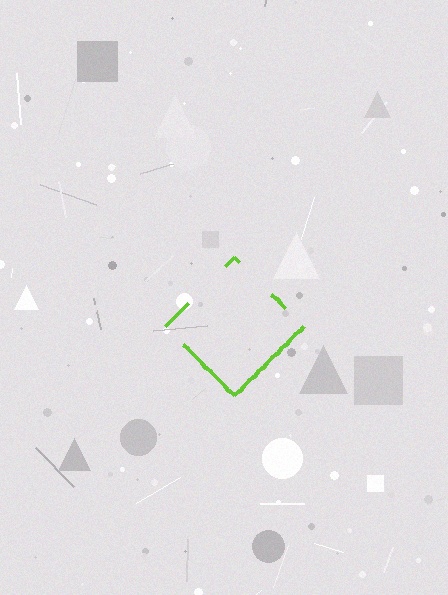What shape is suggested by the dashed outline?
The dashed outline suggests a diamond.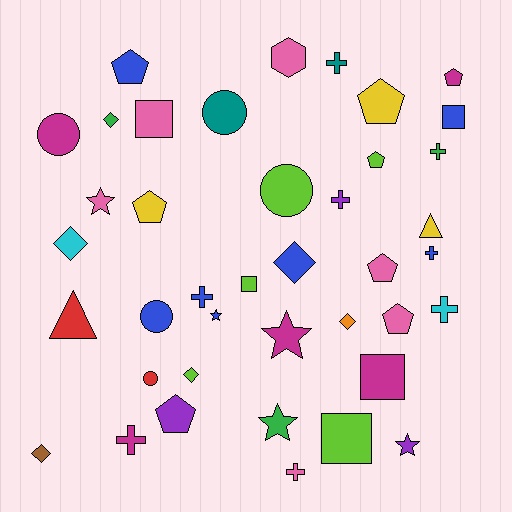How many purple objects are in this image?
There are 3 purple objects.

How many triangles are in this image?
There are 2 triangles.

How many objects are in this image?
There are 40 objects.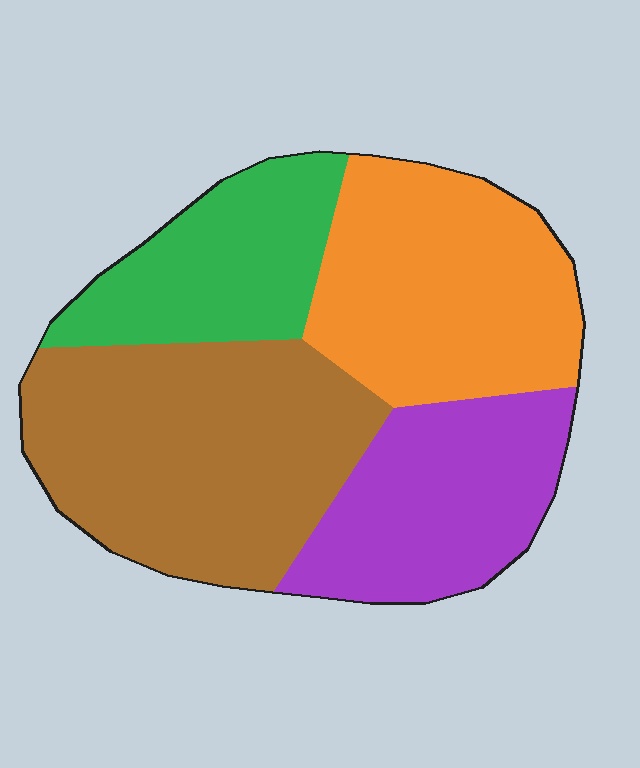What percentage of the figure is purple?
Purple takes up less than a quarter of the figure.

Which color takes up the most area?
Brown, at roughly 35%.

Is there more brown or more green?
Brown.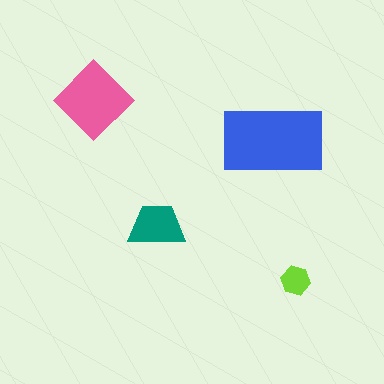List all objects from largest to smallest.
The blue rectangle, the pink diamond, the teal trapezoid, the lime hexagon.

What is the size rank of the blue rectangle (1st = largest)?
1st.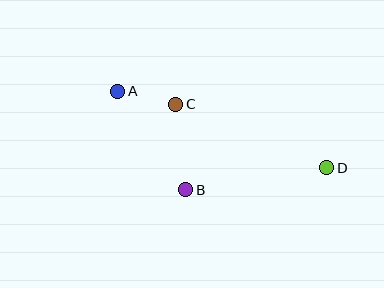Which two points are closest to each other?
Points A and C are closest to each other.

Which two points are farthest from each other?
Points A and D are farthest from each other.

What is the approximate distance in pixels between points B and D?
The distance between B and D is approximately 143 pixels.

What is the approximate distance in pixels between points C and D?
The distance between C and D is approximately 164 pixels.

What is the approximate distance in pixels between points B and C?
The distance between B and C is approximately 86 pixels.